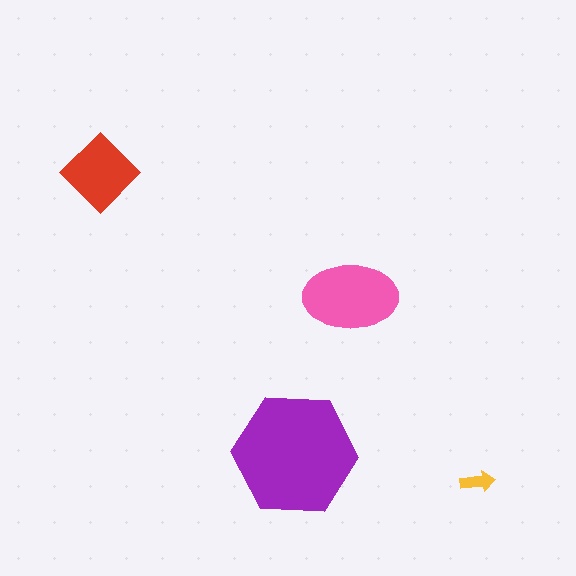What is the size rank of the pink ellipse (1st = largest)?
2nd.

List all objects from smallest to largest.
The yellow arrow, the red diamond, the pink ellipse, the purple hexagon.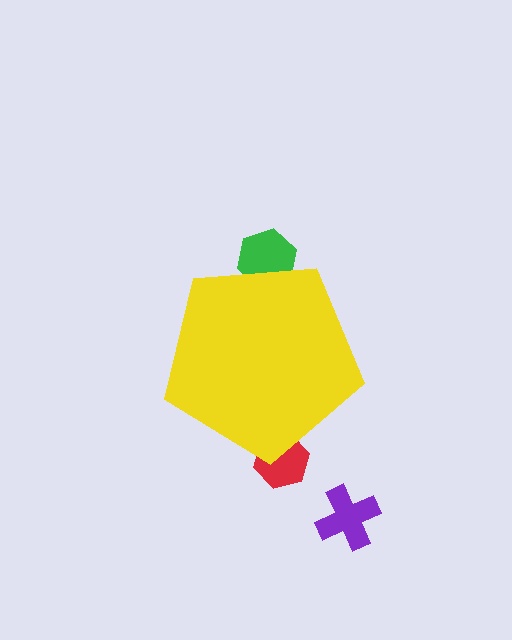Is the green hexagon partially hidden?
Yes, the green hexagon is partially hidden behind the yellow pentagon.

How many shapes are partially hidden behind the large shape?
2 shapes are partially hidden.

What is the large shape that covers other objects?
A yellow pentagon.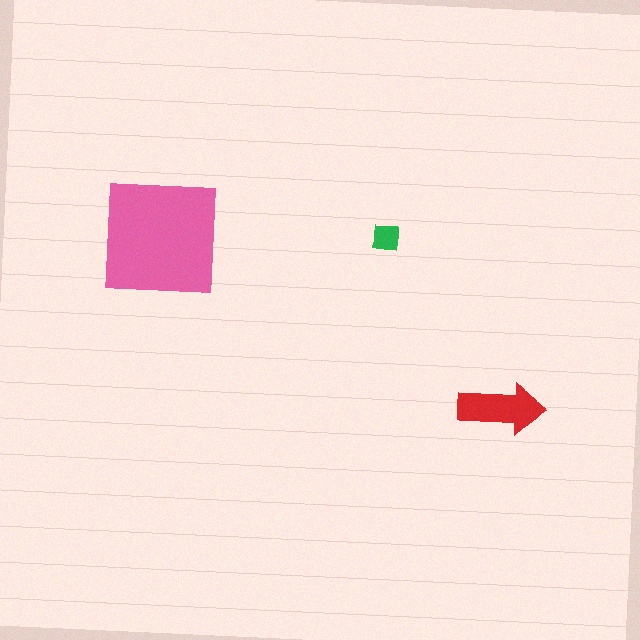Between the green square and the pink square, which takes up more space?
The pink square.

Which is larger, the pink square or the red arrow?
The pink square.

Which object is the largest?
The pink square.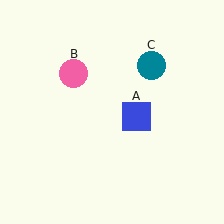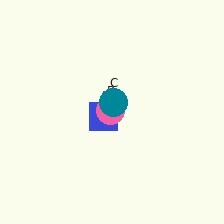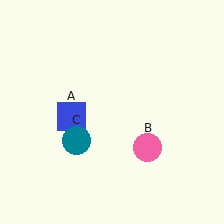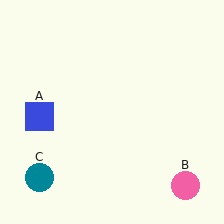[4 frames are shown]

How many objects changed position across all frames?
3 objects changed position: blue square (object A), pink circle (object B), teal circle (object C).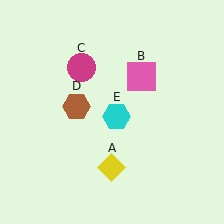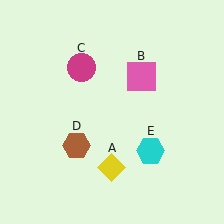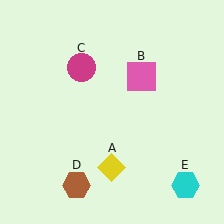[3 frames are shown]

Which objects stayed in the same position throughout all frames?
Yellow diamond (object A) and pink square (object B) and magenta circle (object C) remained stationary.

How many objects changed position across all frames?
2 objects changed position: brown hexagon (object D), cyan hexagon (object E).